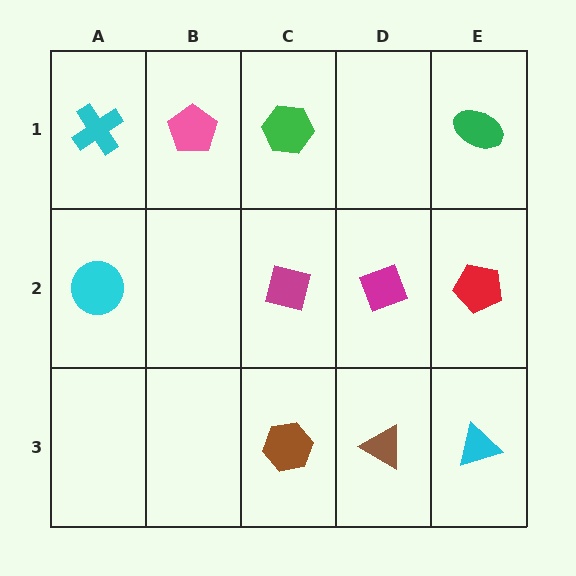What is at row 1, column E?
A green ellipse.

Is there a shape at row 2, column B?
No, that cell is empty.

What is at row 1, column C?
A green hexagon.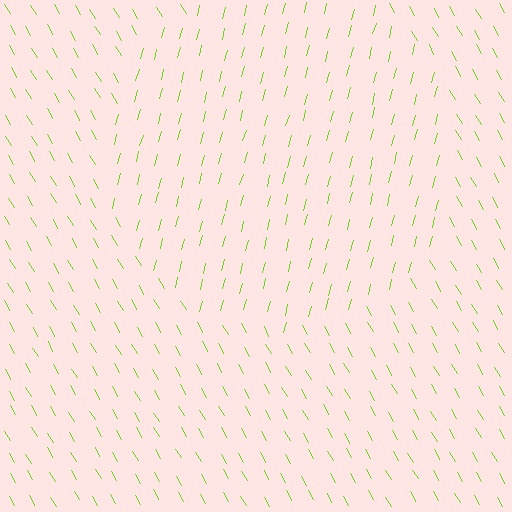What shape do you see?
I see a circle.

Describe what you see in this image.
The image is filled with small lime line segments. A circle region in the image has lines oriented differently from the surrounding lines, creating a visible texture boundary.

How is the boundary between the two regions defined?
The boundary is defined purely by a change in line orientation (approximately 45 degrees difference). All lines are the same color and thickness.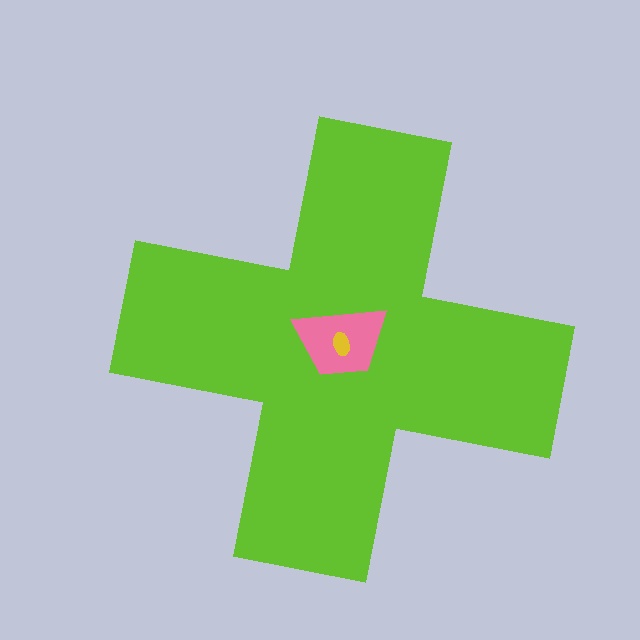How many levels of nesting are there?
3.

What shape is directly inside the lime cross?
The pink trapezoid.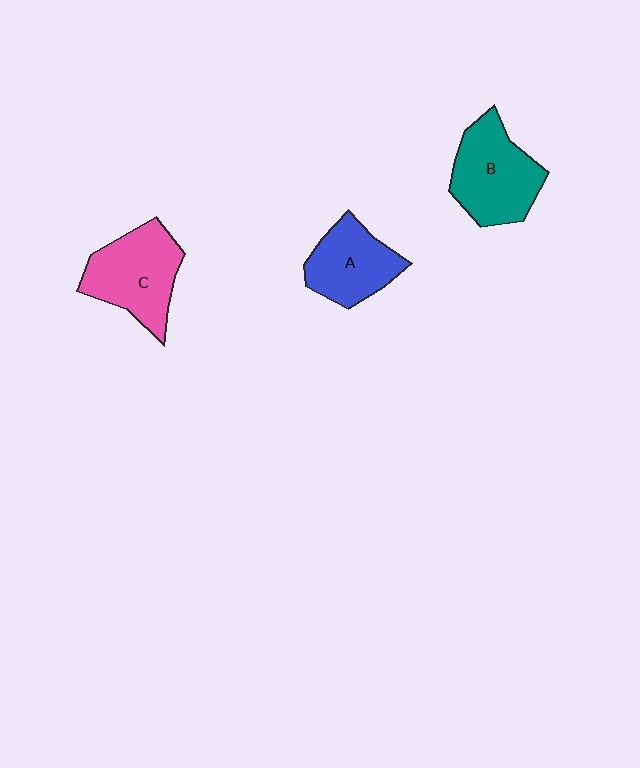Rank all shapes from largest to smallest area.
From largest to smallest: B (teal), C (pink), A (blue).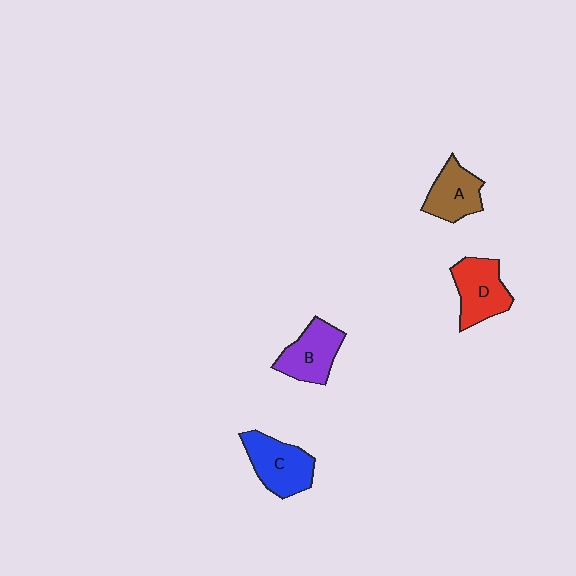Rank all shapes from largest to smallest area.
From largest to smallest: C (blue), D (red), B (purple), A (brown).